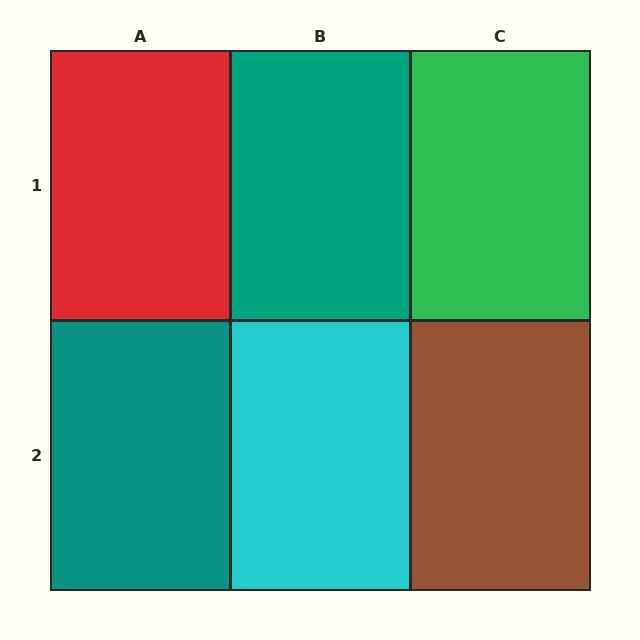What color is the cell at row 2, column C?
Brown.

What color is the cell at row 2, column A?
Teal.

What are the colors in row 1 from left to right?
Red, teal, green.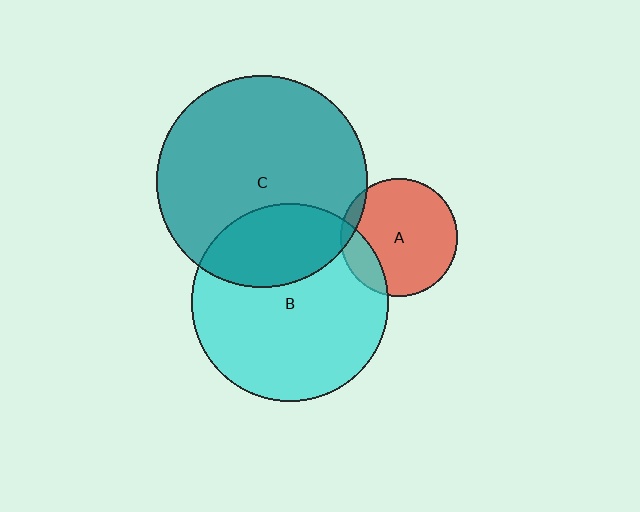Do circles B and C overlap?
Yes.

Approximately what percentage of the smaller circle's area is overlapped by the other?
Approximately 30%.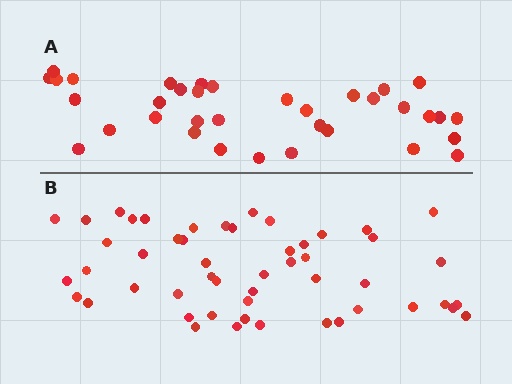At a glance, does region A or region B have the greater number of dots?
Region B (the bottom region) has more dots.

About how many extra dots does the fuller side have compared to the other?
Region B has approximately 15 more dots than region A.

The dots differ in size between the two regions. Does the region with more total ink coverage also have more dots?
No. Region A has more total ink coverage because its dots are larger, but region B actually contains more individual dots. Total area can be misleading — the number of items is what matters here.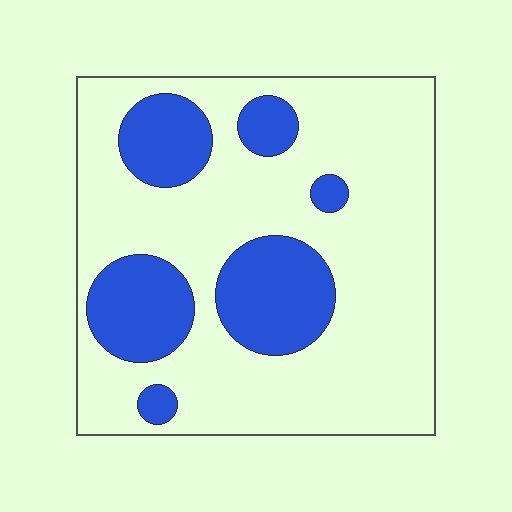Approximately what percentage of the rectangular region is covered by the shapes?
Approximately 25%.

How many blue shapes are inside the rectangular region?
6.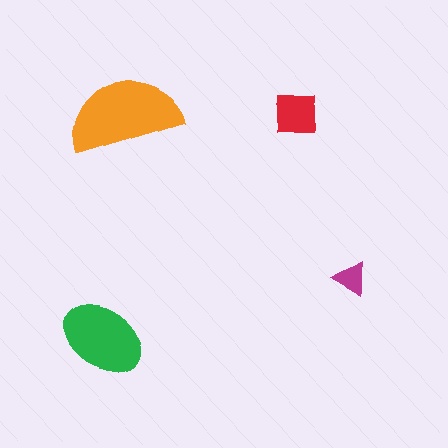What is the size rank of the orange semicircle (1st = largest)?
1st.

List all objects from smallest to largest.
The magenta triangle, the red square, the green ellipse, the orange semicircle.